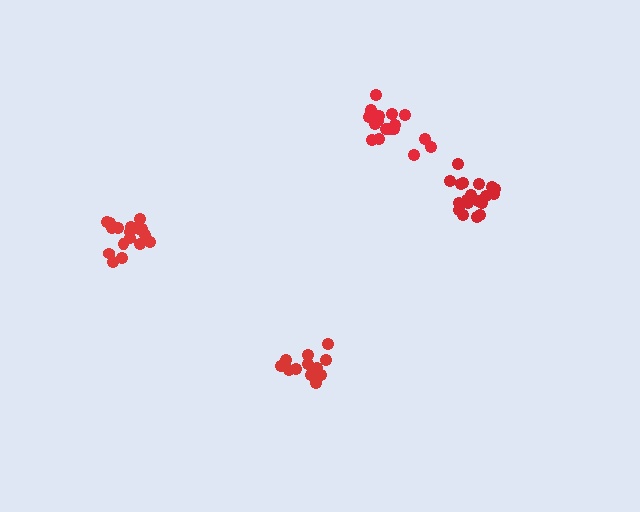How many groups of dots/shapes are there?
There are 4 groups.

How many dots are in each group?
Group 1: 17 dots, Group 2: 19 dots, Group 3: 19 dots, Group 4: 13 dots (68 total).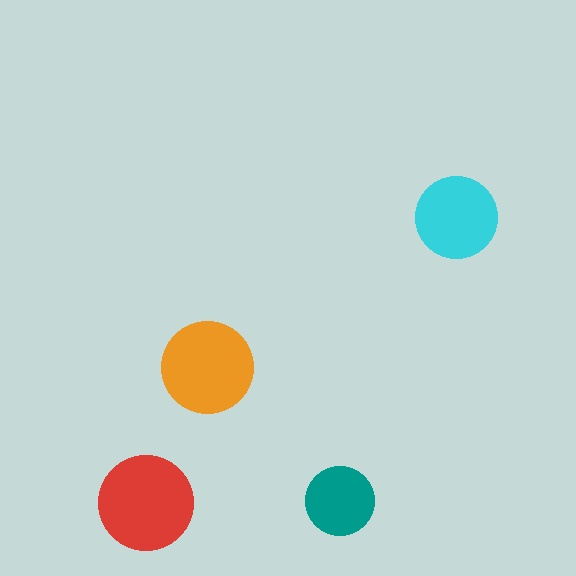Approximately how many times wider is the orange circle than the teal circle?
About 1.5 times wider.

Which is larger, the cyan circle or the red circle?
The red one.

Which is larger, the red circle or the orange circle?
The red one.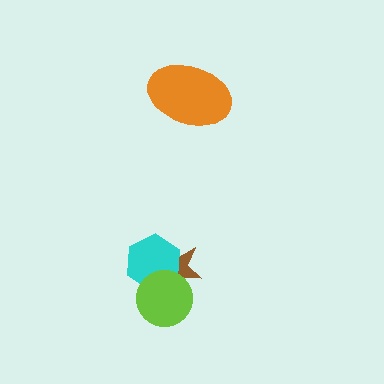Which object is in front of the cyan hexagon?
The lime circle is in front of the cyan hexagon.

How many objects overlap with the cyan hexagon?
2 objects overlap with the cyan hexagon.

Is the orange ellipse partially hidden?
No, no other shape covers it.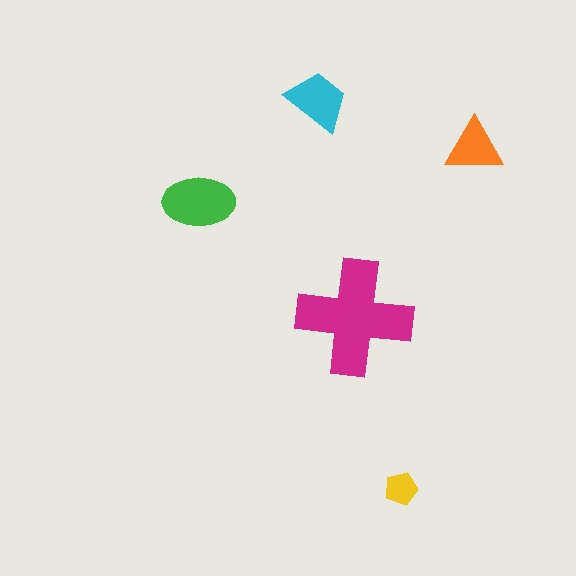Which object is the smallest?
The yellow pentagon.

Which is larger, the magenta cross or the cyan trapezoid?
The magenta cross.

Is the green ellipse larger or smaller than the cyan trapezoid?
Larger.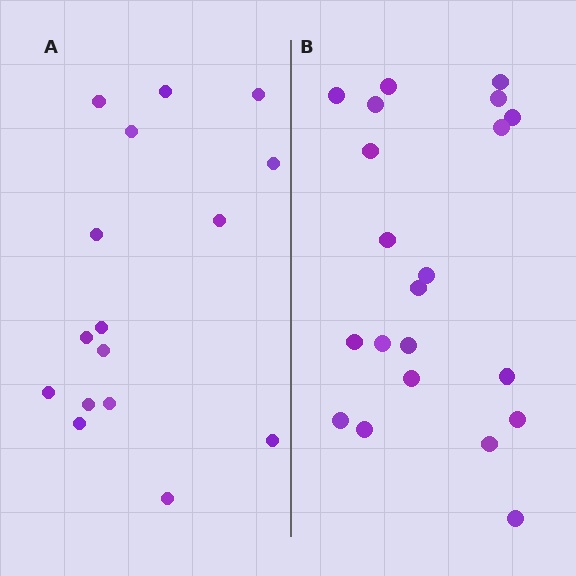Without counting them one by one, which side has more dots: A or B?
Region B (the right region) has more dots.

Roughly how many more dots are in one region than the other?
Region B has about 5 more dots than region A.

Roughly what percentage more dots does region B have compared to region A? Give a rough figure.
About 30% more.